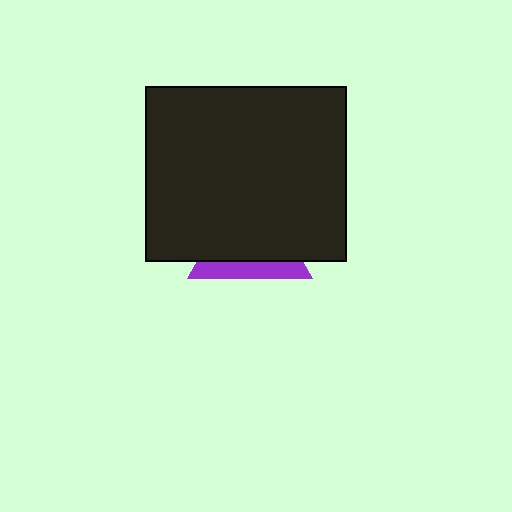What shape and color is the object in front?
The object in front is a black rectangle.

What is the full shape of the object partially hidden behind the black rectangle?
The partially hidden object is a purple triangle.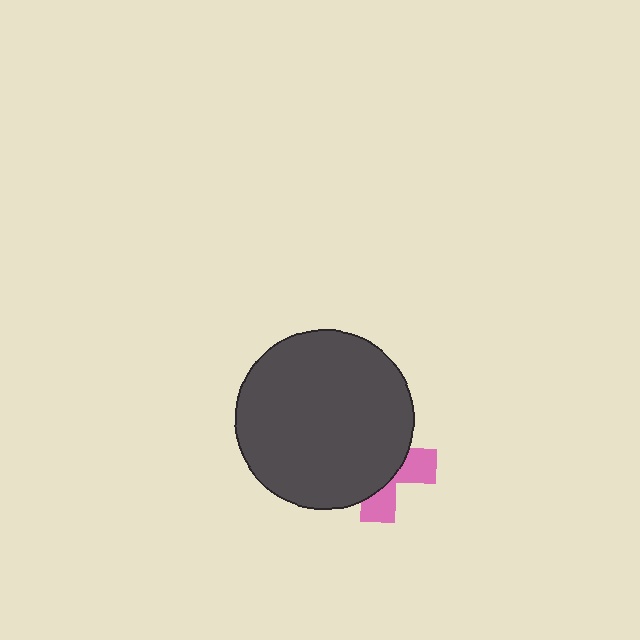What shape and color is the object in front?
The object in front is a dark gray circle.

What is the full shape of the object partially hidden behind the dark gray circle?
The partially hidden object is a pink cross.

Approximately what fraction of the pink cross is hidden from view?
Roughly 66% of the pink cross is hidden behind the dark gray circle.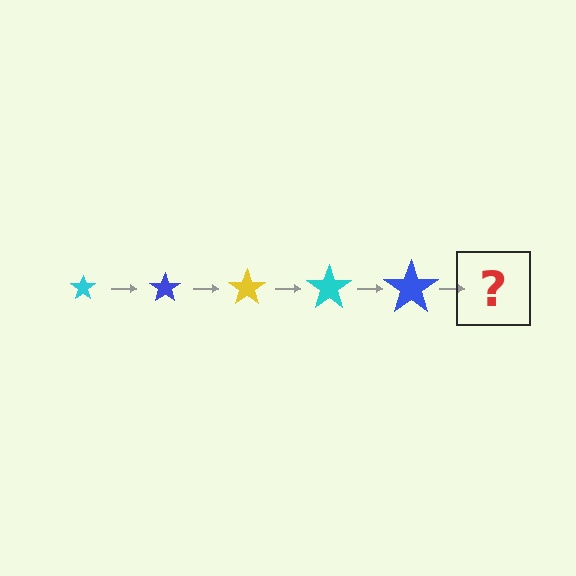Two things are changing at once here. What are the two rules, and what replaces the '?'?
The two rules are that the star grows larger each step and the color cycles through cyan, blue, and yellow. The '?' should be a yellow star, larger than the previous one.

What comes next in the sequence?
The next element should be a yellow star, larger than the previous one.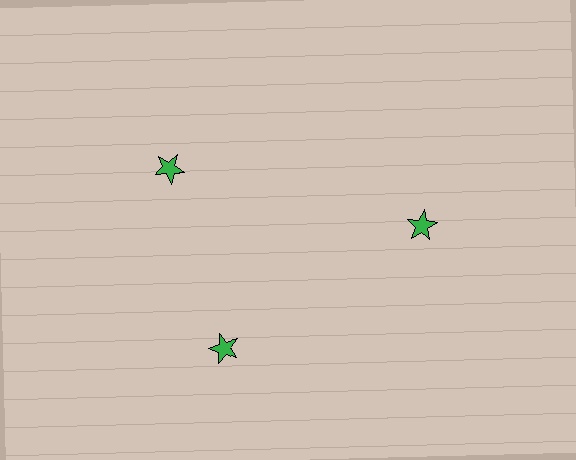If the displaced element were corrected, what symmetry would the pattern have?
It would have 3-fold rotational symmetry — the pattern would map onto itself every 120 degrees.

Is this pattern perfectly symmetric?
No. The 3 green stars are arranged in a ring, but one element near the 11 o'clock position is rotated out of alignment along the ring, breaking the 3-fold rotational symmetry.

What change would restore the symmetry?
The symmetry would be restored by rotating it back into even spacing with its neighbors so that all 3 stars sit at equal angles and equal distance from the center.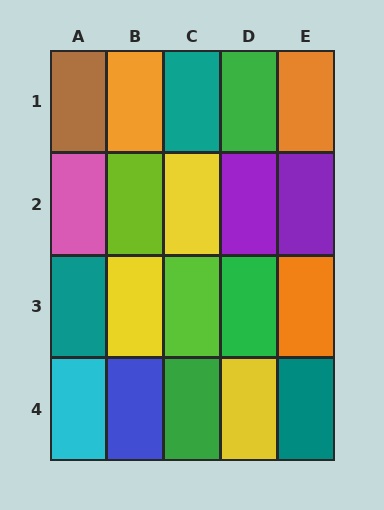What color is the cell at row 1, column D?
Green.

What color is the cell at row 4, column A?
Cyan.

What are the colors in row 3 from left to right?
Teal, yellow, lime, green, orange.